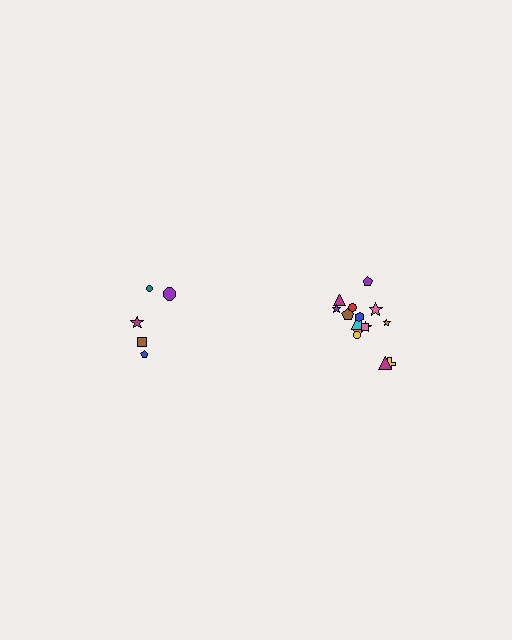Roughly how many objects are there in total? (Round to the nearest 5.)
Roughly 20 objects in total.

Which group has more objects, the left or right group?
The right group.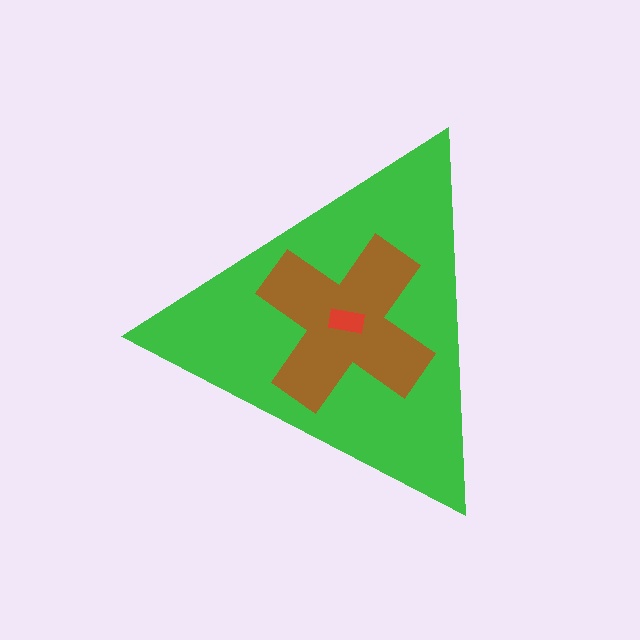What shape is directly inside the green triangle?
The brown cross.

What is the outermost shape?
The green triangle.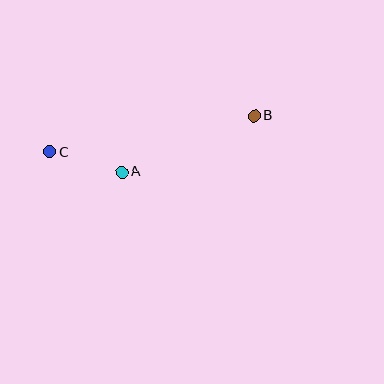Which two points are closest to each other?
Points A and C are closest to each other.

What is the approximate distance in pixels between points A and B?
The distance between A and B is approximately 144 pixels.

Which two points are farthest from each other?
Points B and C are farthest from each other.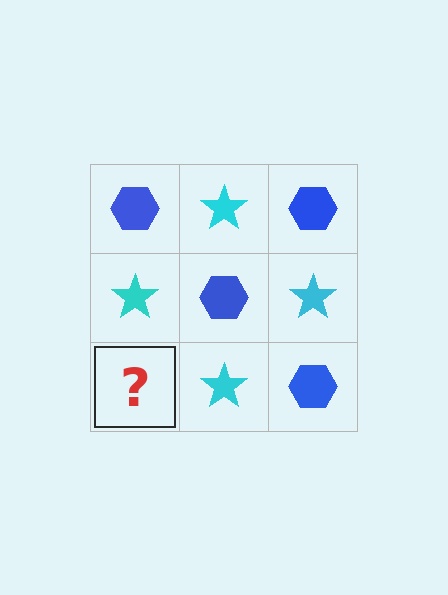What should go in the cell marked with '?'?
The missing cell should contain a blue hexagon.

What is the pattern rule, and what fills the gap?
The rule is that it alternates blue hexagon and cyan star in a checkerboard pattern. The gap should be filled with a blue hexagon.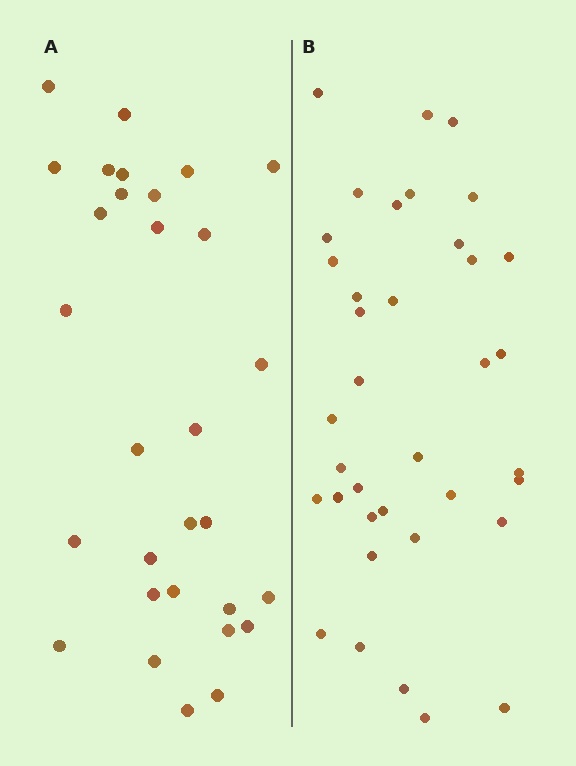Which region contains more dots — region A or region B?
Region B (the right region) has more dots.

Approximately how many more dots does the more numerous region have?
Region B has roughly 8 or so more dots than region A.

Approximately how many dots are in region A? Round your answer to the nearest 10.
About 30 dots.